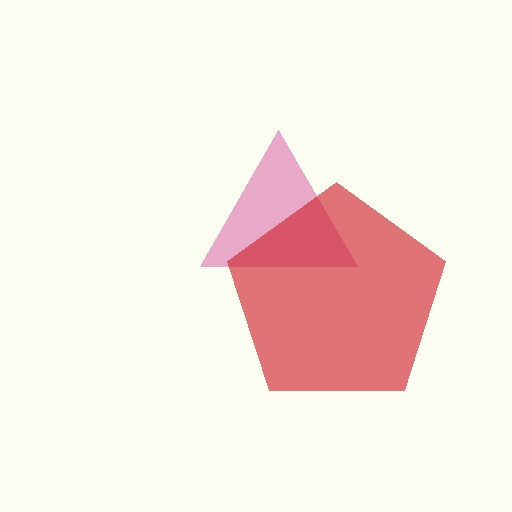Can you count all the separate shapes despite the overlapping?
Yes, there are 2 separate shapes.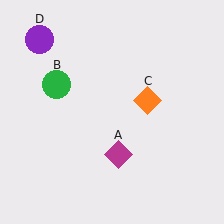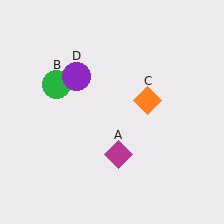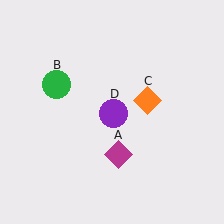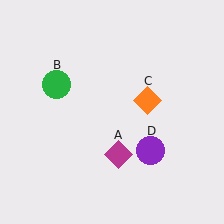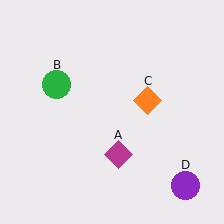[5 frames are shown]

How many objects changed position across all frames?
1 object changed position: purple circle (object D).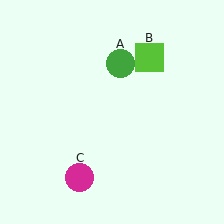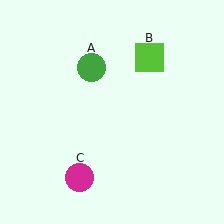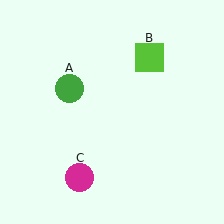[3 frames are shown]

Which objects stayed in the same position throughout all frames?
Lime square (object B) and magenta circle (object C) remained stationary.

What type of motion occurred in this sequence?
The green circle (object A) rotated counterclockwise around the center of the scene.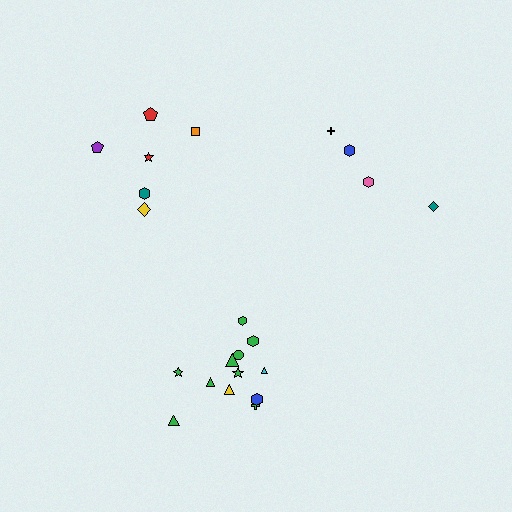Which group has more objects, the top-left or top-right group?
The top-left group.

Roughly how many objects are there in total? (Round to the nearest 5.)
Roughly 20 objects in total.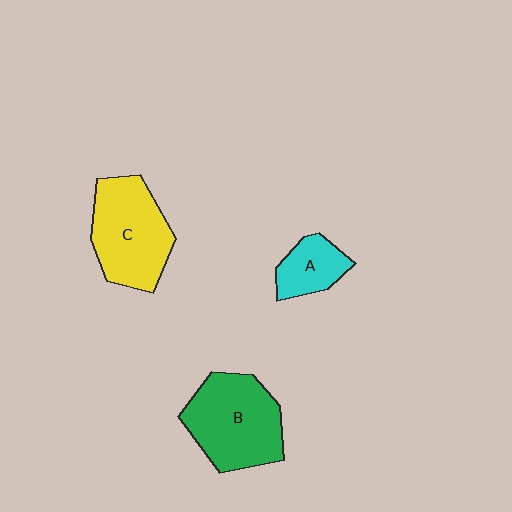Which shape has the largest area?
Shape B (green).